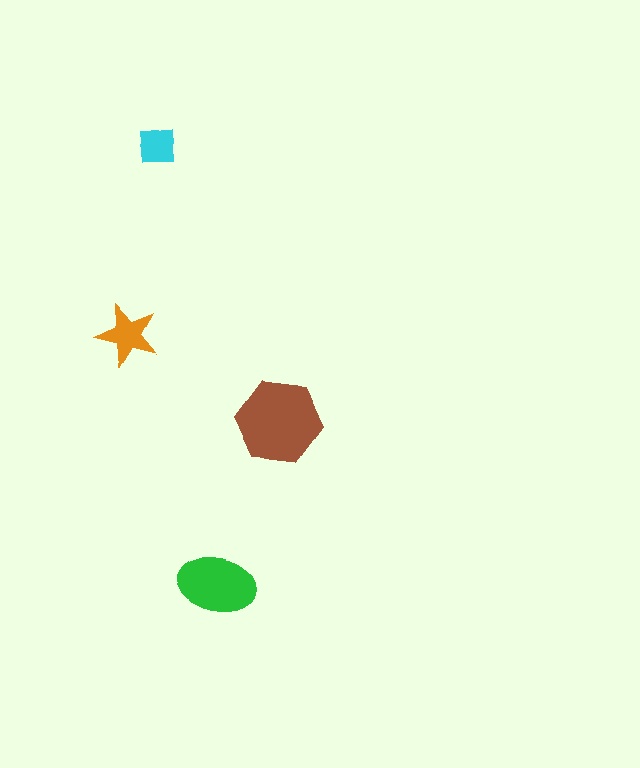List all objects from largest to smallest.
The brown hexagon, the green ellipse, the orange star, the cyan square.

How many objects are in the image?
There are 4 objects in the image.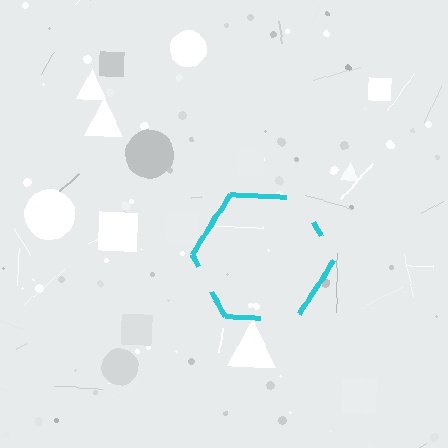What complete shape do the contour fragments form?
The contour fragments form a hexagon.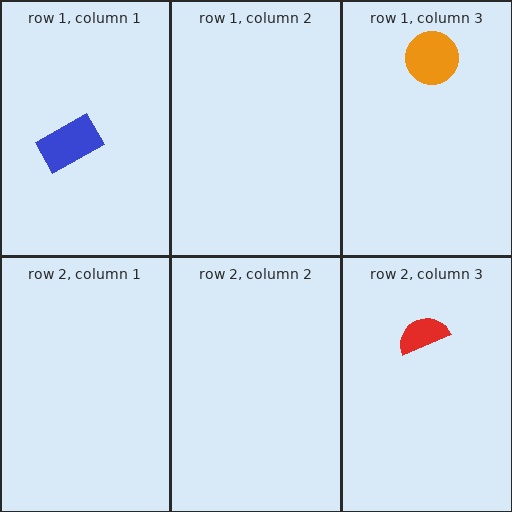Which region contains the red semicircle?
The row 2, column 3 region.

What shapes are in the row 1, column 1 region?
The blue rectangle.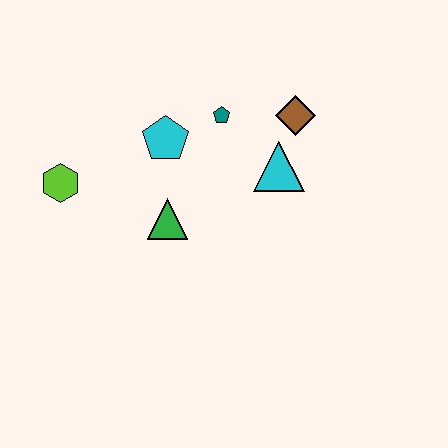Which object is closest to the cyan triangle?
The brown diamond is closest to the cyan triangle.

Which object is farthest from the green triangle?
The brown diamond is farthest from the green triangle.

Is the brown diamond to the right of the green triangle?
Yes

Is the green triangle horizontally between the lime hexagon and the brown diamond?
Yes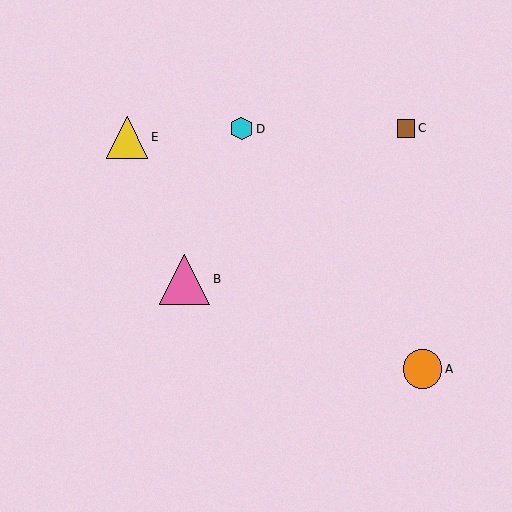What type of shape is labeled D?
Shape D is a cyan hexagon.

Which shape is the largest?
The pink triangle (labeled B) is the largest.